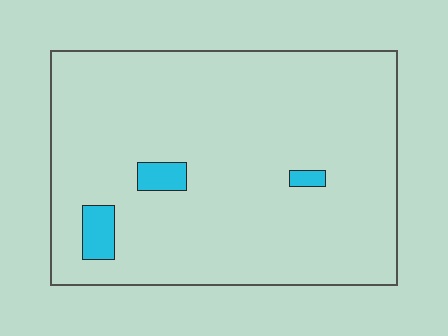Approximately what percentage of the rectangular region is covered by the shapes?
Approximately 5%.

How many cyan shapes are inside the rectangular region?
3.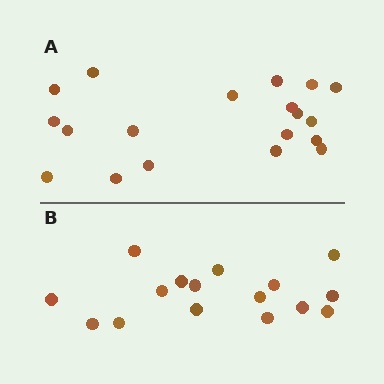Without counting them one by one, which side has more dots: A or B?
Region A (the top region) has more dots.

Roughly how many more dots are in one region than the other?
Region A has just a few more — roughly 2 or 3 more dots than region B.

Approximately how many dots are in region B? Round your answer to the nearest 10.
About 20 dots. (The exact count is 16, which rounds to 20.)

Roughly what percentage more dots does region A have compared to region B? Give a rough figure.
About 20% more.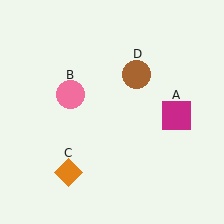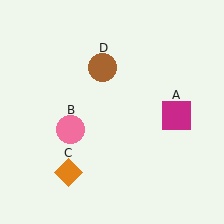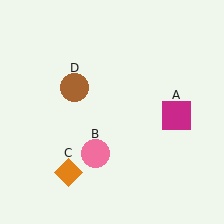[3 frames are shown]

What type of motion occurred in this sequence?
The pink circle (object B), brown circle (object D) rotated counterclockwise around the center of the scene.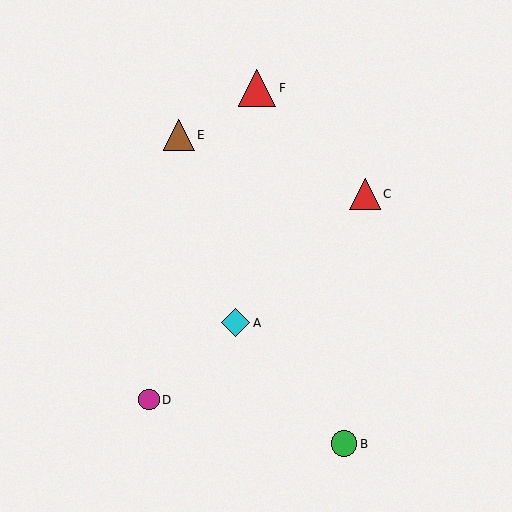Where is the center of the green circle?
The center of the green circle is at (344, 444).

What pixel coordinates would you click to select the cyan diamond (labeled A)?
Click at (236, 323) to select the cyan diamond A.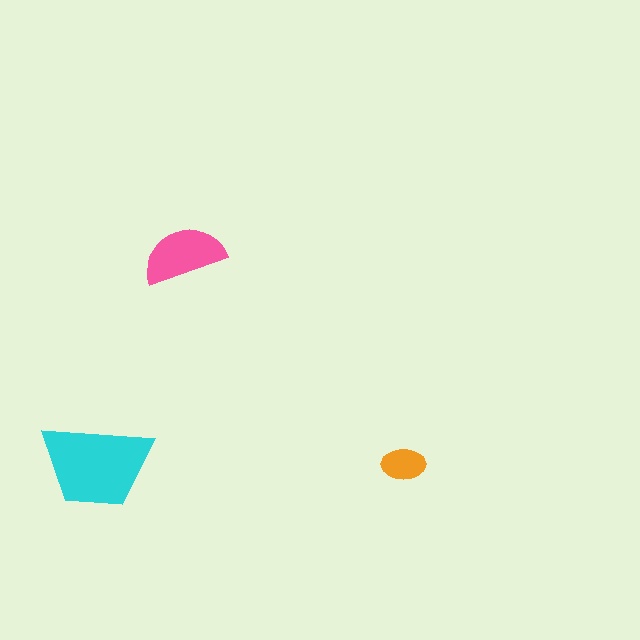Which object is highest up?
The pink semicircle is topmost.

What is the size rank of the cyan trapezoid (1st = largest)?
1st.